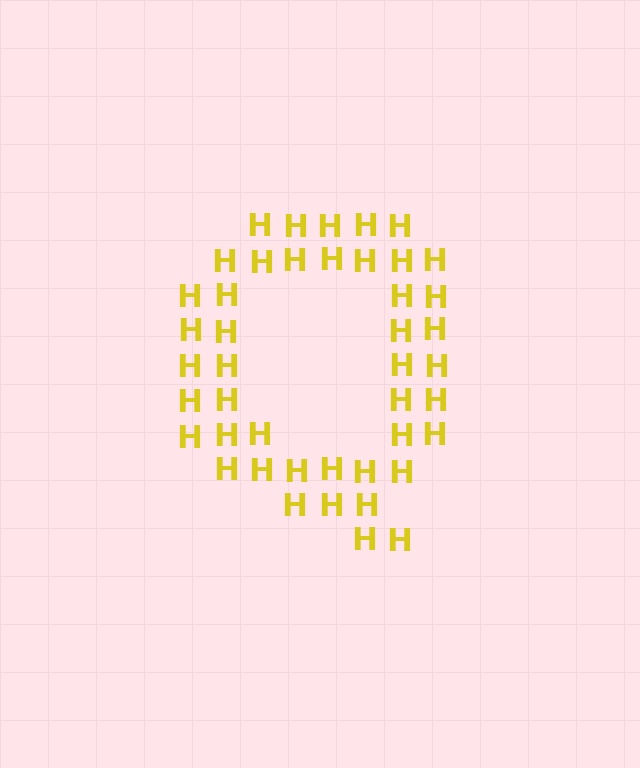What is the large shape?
The large shape is the letter Q.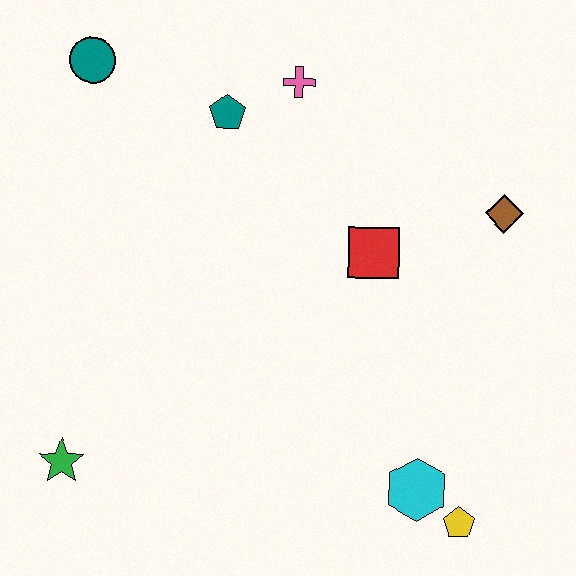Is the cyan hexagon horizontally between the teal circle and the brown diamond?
Yes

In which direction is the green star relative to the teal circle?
The green star is below the teal circle.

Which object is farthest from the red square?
The green star is farthest from the red square.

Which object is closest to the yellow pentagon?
The cyan hexagon is closest to the yellow pentagon.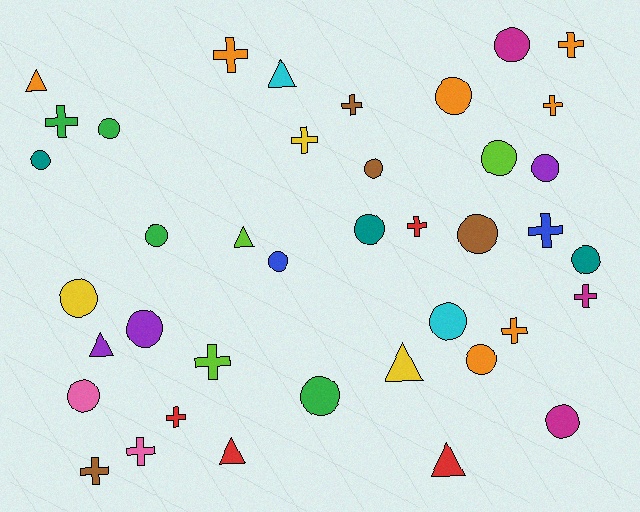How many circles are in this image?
There are 19 circles.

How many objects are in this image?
There are 40 objects.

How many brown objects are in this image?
There are 4 brown objects.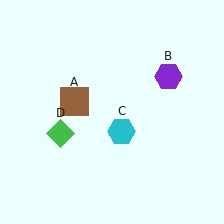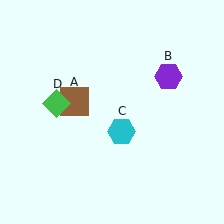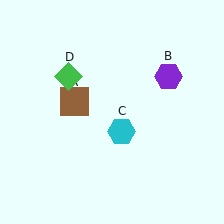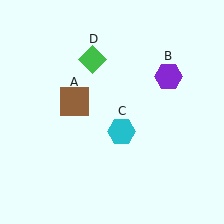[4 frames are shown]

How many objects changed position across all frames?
1 object changed position: green diamond (object D).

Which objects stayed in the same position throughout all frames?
Brown square (object A) and purple hexagon (object B) and cyan hexagon (object C) remained stationary.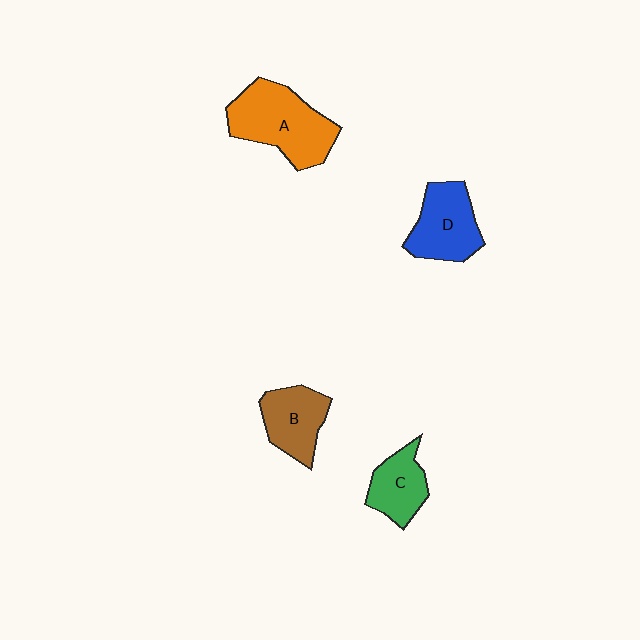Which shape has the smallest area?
Shape C (green).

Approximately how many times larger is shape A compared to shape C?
Approximately 1.8 times.